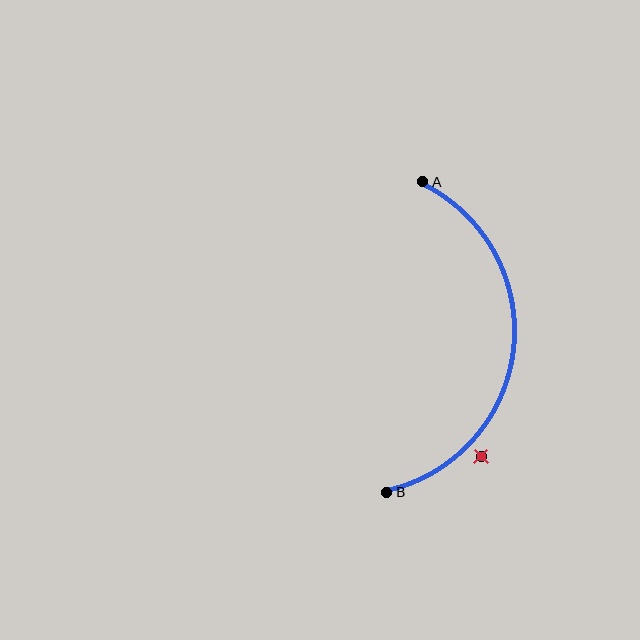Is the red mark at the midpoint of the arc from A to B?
No — the red mark does not lie on the arc at all. It sits slightly outside the curve.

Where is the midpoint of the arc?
The arc midpoint is the point on the curve farthest from the straight line joining A and B. It sits to the right of that line.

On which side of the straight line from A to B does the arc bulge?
The arc bulges to the right of the straight line connecting A and B.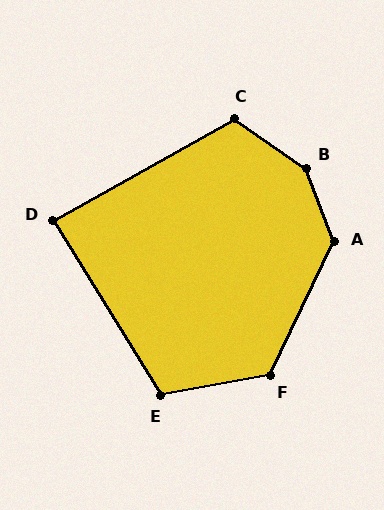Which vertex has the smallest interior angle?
D, at approximately 88 degrees.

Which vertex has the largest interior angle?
B, at approximately 146 degrees.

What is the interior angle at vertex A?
Approximately 133 degrees (obtuse).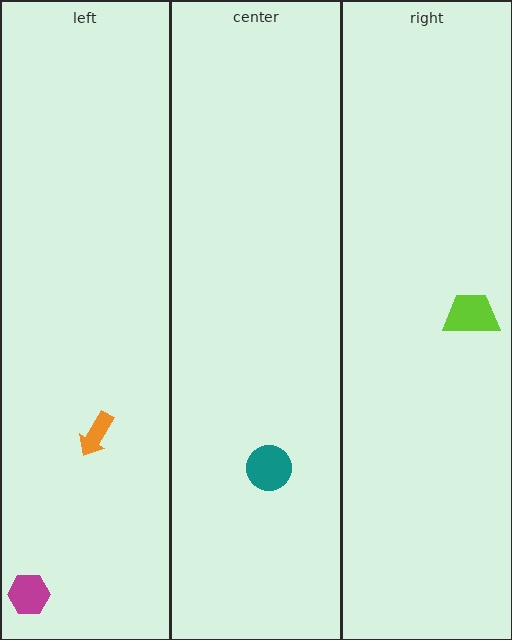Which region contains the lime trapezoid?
The right region.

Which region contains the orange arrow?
The left region.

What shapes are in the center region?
The teal circle.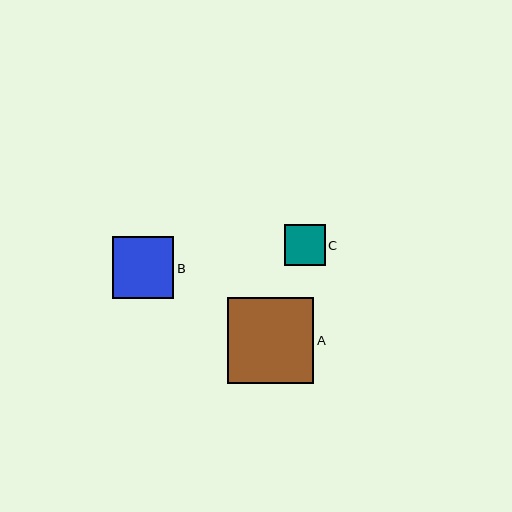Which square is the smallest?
Square C is the smallest with a size of approximately 41 pixels.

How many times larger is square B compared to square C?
Square B is approximately 1.5 times the size of square C.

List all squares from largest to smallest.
From largest to smallest: A, B, C.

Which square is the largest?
Square A is the largest with a size of approximately 86 pixels.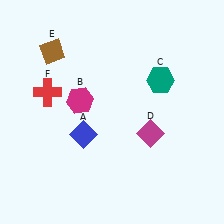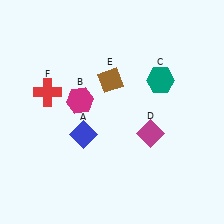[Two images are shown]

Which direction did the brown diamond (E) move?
The brown diamond (E) moved right.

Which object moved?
The brown diamond (E) moved right.